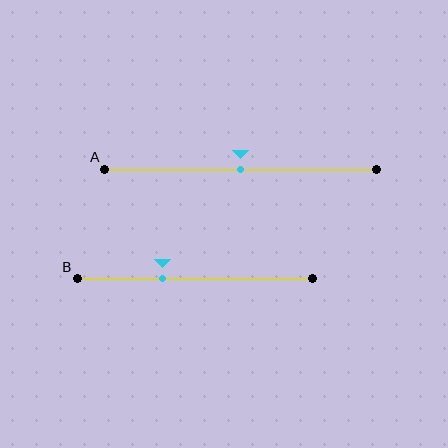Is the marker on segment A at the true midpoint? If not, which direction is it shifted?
Yes, the marker on segment A is at the true midpoint.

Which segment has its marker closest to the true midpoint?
Segment A has its marker closest to the true midpoint.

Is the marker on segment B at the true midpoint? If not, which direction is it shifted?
No, the marker on segment B is shifted to the left by about 14% of the segment length.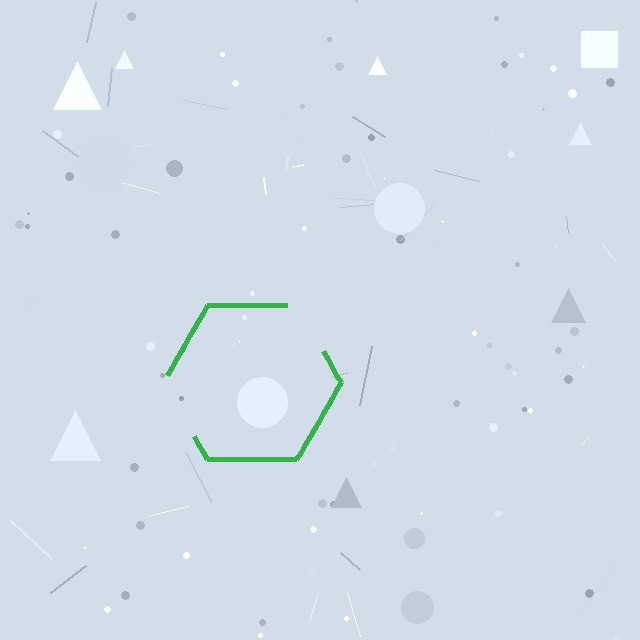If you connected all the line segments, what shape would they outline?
They would outline a hexagon.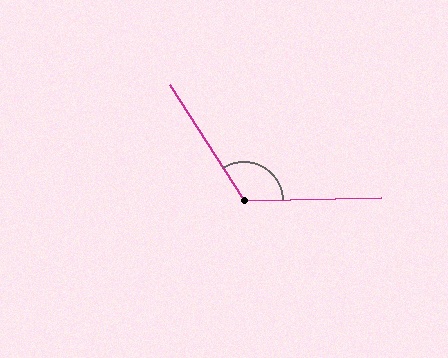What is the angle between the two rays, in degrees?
Approximately 121 degrees.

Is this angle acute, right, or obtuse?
It is obtuse.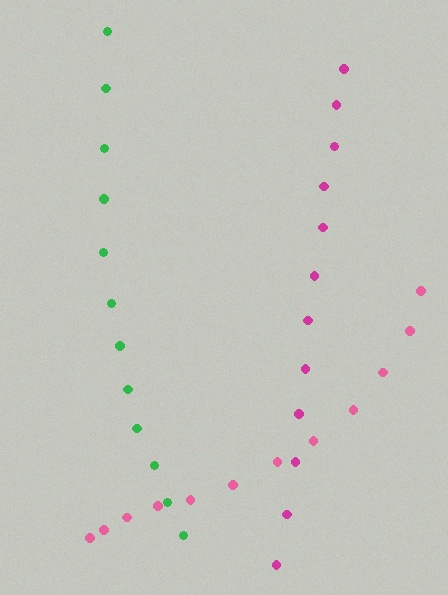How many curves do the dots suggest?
There are 3 distinct paths.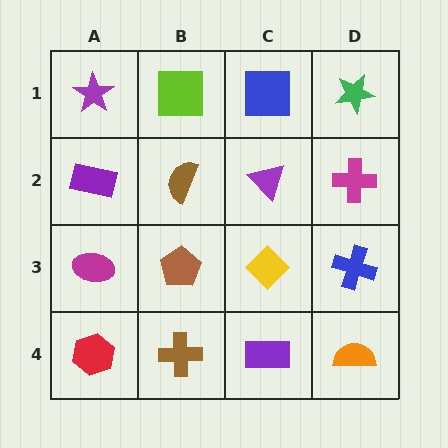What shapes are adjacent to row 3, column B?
A brown semicircle (row 2, column B), a brown cross (row 4, column B), a magenta ellipse (row 3, column A), a yellow diamond (row 3, column C).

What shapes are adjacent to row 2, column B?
A lime square (row 1, column B), a brown pentagon (row 3, column B), a purple rectangle (row 2, column A), a purple triangle (row 2, column C).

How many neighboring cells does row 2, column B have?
4.